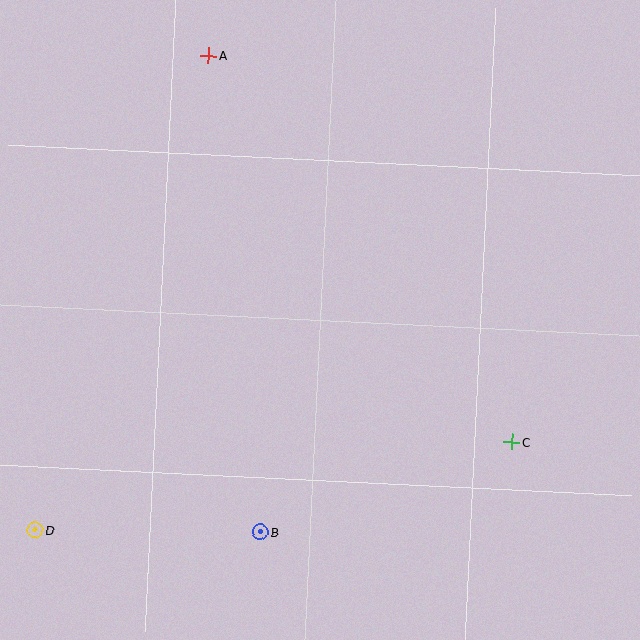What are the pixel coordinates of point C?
Point C is at (512, 442).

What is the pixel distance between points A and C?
The distance between A and C is 491 pixels.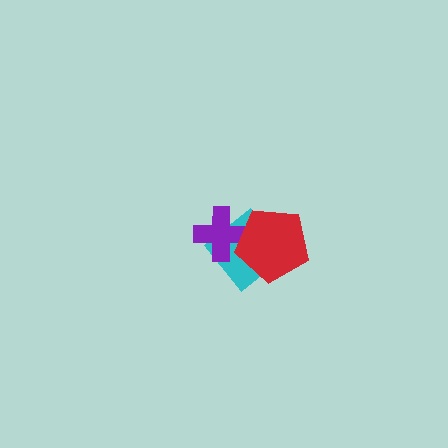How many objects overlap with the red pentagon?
2 objects overlap with the red pentagon.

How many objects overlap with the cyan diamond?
2 objects overlap with the cyan diamond.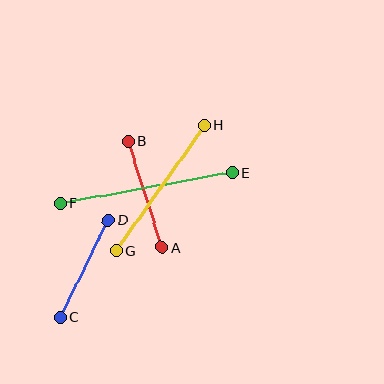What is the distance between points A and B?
The distance is approximately 111 pixels.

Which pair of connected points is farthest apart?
Points E and F are farthest apart.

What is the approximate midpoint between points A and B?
The midpoint is at approximately (145, 194) pixels.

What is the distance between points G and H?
The distance is approximately 153 pixels.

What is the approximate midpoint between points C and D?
The midpoint is at approximately (84, 269) pixels.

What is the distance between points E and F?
The distance is approximately 175 pixels.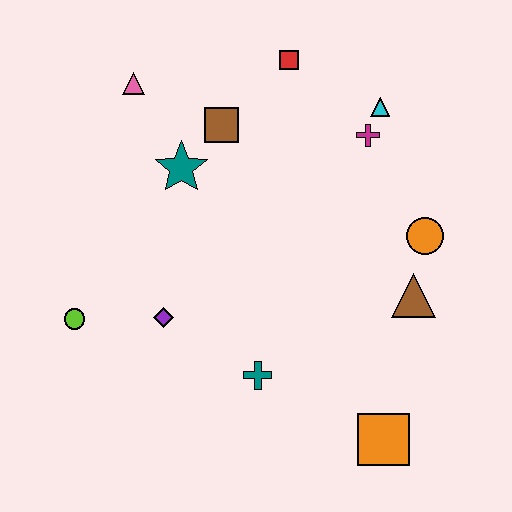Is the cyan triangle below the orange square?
No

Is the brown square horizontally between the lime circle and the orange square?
Yes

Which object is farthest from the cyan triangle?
The lime circle is farthest from the cyan triangle.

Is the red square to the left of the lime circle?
No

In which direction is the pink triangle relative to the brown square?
The pink triangle is to the left of the brown square.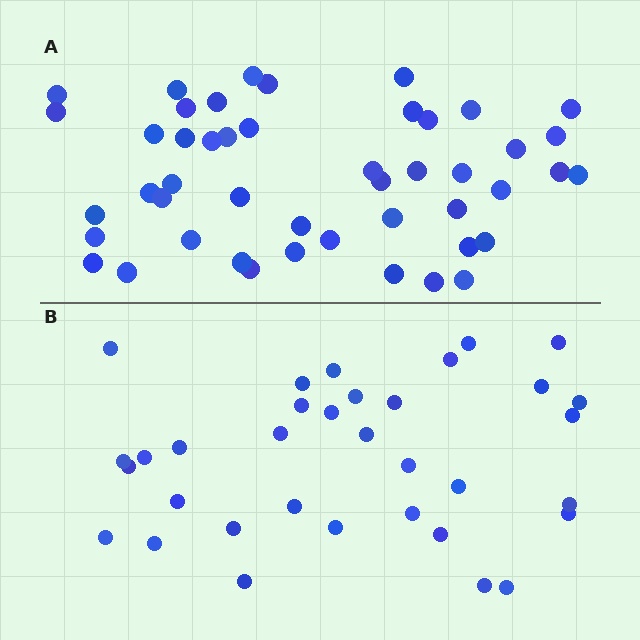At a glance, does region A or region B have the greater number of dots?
Region A (the top region) has more dots.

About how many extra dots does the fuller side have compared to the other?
Region A has approximately 15 more dots than region B.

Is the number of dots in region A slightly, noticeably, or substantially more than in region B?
Region A has noticeably more, but not dramatically so. The ratio is roughly 1.4 to 1.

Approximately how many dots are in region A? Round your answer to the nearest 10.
About 50 dots. (The exact count is 47, which rounds to 50.)